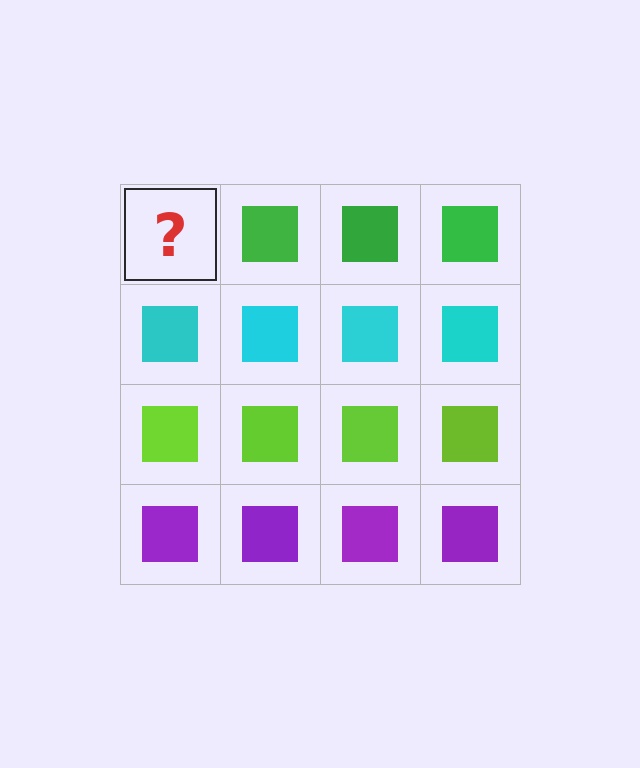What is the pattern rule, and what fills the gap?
The rule is that each row has a consistent color. The gap should be filled with a green square.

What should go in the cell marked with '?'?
The missing cell should contain a green square.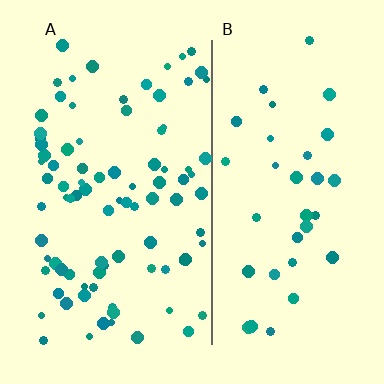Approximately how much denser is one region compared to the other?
Approximately 2.6× — region A over region B.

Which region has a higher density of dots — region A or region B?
A (the left).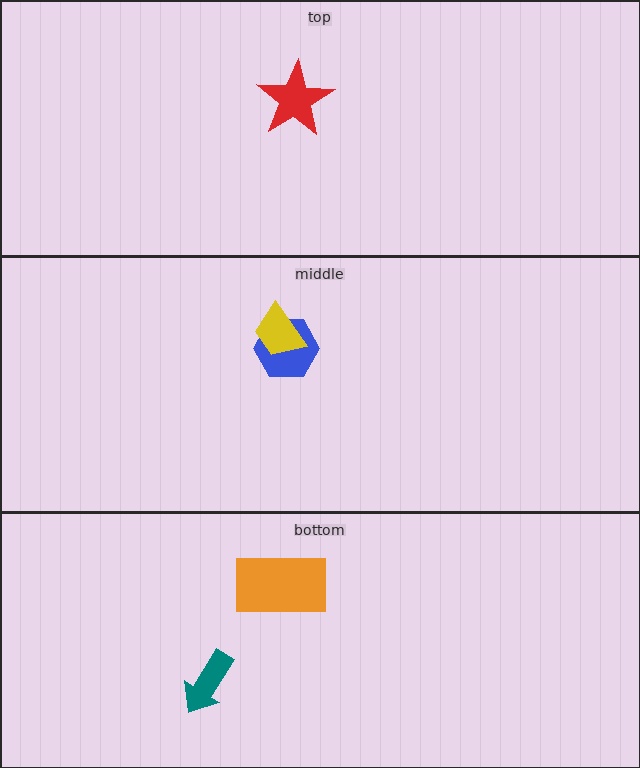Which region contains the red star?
The top region.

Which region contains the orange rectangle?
The bottom region.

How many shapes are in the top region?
1.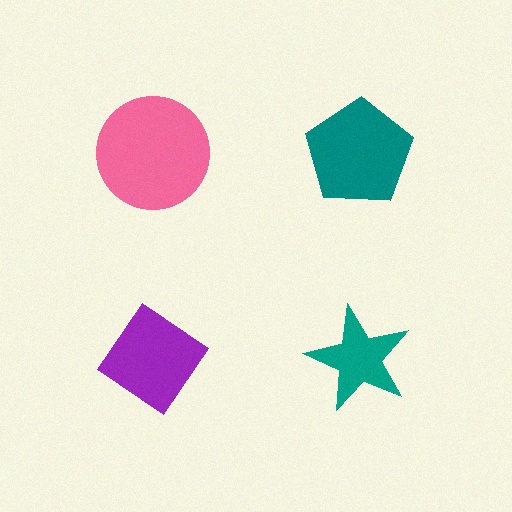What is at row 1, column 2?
A teal pentagon.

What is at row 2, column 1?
A purple diamond.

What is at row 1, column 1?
A pink circle.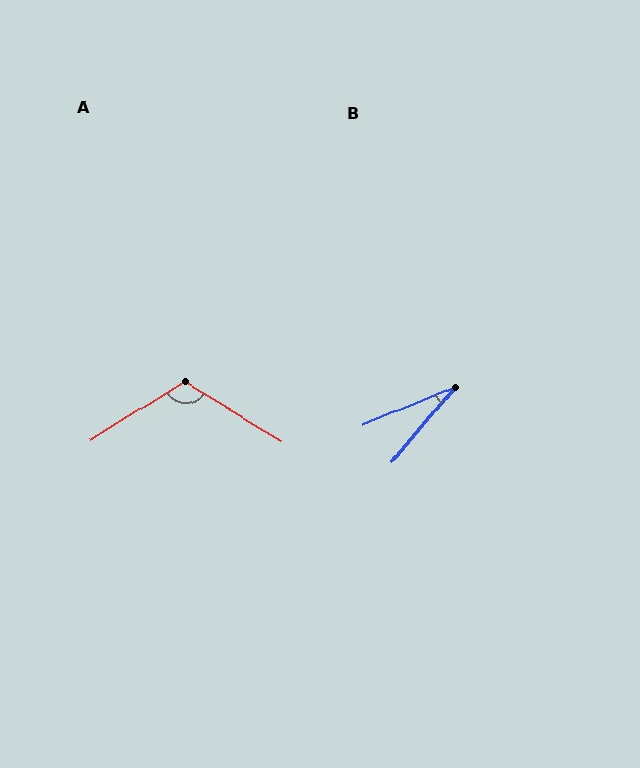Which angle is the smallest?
B, at approximately 28 degrees.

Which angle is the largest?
A, at approximately 117 degrees.